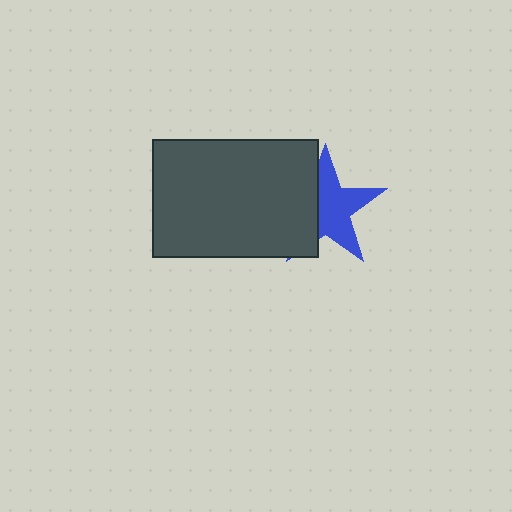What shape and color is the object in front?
The object in front is a dark gray rectangle.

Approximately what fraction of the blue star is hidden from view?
Roughly 40% of the blue star is hidden behind the dark gray rectangle.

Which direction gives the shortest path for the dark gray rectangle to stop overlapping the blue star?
Moving left gives the shortest separation.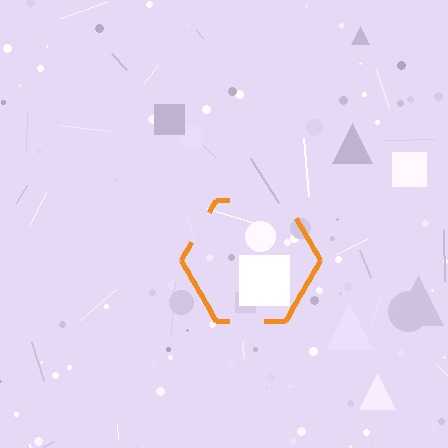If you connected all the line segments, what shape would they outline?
They would outline a hexagon.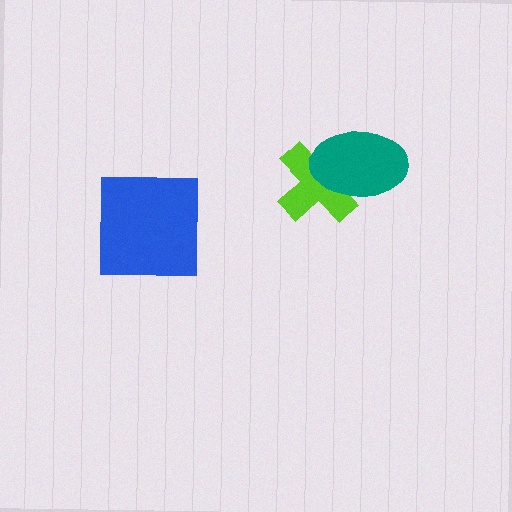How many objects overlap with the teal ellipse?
1 object overlaps with the teal ellipse.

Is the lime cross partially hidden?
Yes, it is partially covered by another shape.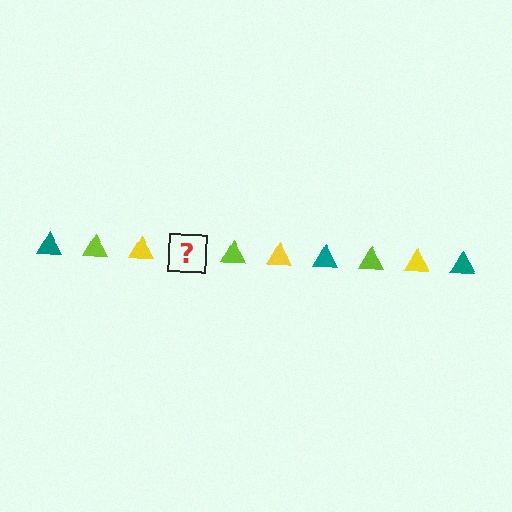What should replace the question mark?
The question mark should be replaced with a teal triangle.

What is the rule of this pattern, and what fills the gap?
The rule is that the pattern cycles through teal, lime, yellow triangles. The gap should be filled with a teal triangle.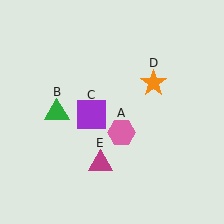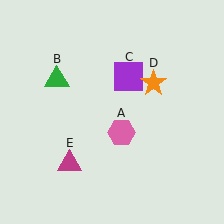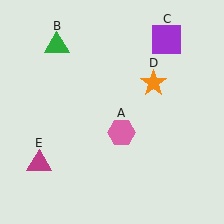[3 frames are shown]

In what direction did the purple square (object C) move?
The purple square (object C) moved up and to the right.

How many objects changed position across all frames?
3 objects changed position: green triangle (object B), purple square (object C), magenta triangle (object E).